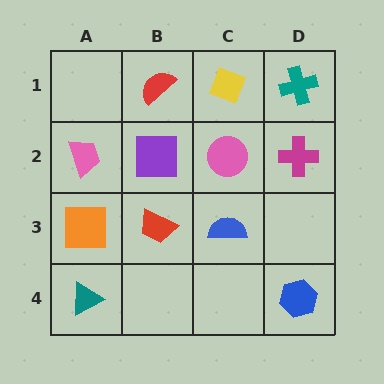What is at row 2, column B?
A purple square.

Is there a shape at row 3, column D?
No, that cell is empty.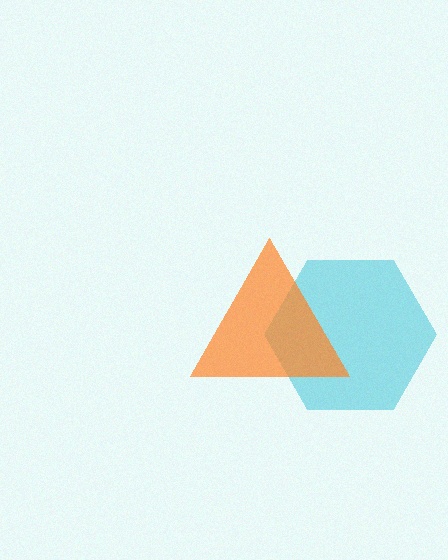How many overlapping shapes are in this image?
There are 2 overlapping shapes in the image.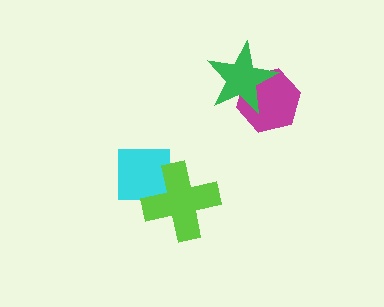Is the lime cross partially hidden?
No, no other shape covers it.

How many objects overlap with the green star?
1 object overlaps with the green star.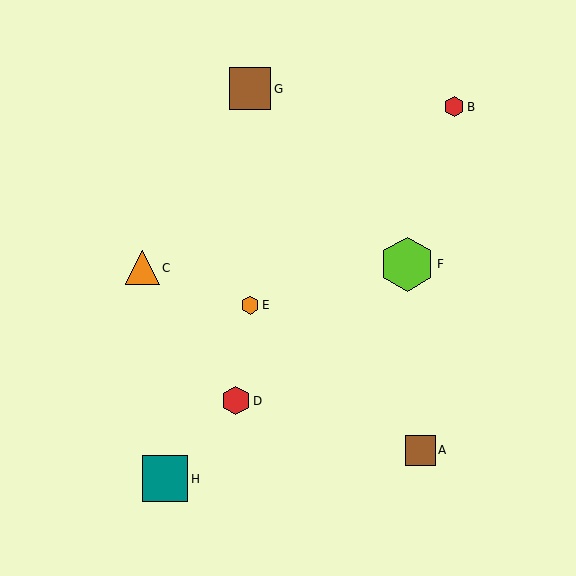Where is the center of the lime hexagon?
The center of the lime hexagon is at (407, 264).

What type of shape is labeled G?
Shape G is a brown square.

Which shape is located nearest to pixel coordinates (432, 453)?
The brown square (labeled A) at (421, 450) is nearest to that location.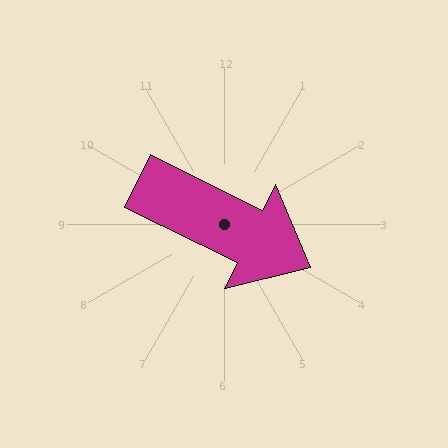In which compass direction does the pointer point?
Southeast.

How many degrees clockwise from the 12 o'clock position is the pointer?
Approximately 116 degrees.